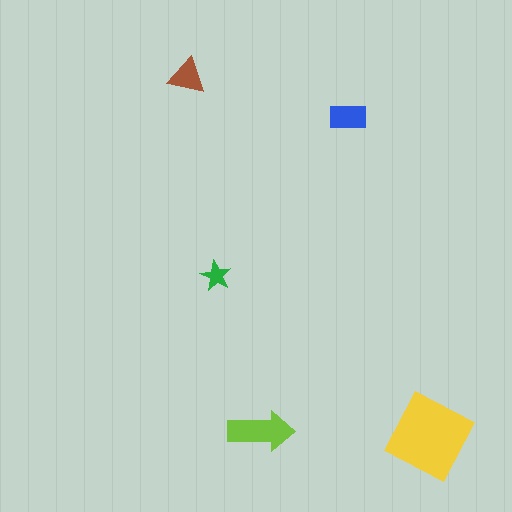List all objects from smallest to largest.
The green star, the brown triangle, the blue rectangle, the lime arrow, the yellow square.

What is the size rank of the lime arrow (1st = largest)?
2nd.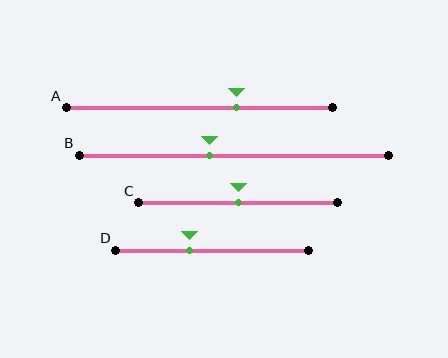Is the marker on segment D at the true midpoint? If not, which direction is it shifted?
No, the marker on segment D is shifted to the left by about 12% of the segment length.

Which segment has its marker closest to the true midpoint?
Segment C has its marker closest to the true midpoint.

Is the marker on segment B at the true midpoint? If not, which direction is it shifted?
No, the marker on segment B is shifted to the left by about 8% of the segment length.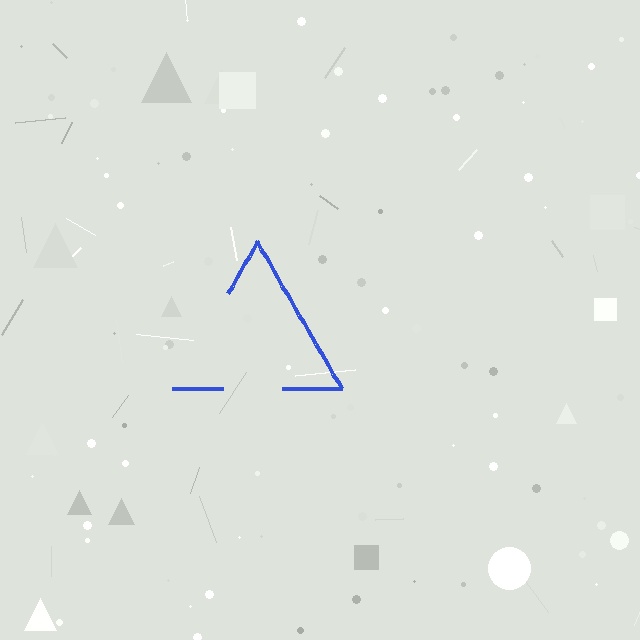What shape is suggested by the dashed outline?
The dashed outline suggests a triangle.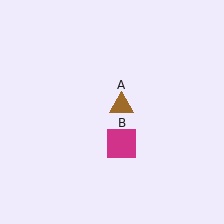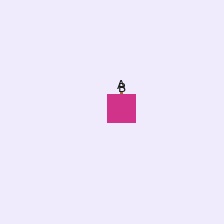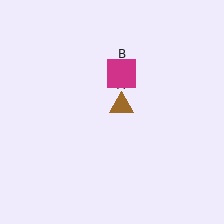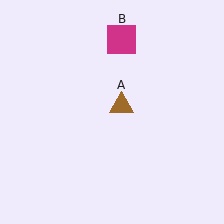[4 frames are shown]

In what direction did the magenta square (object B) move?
The magenta square (object B) moved up.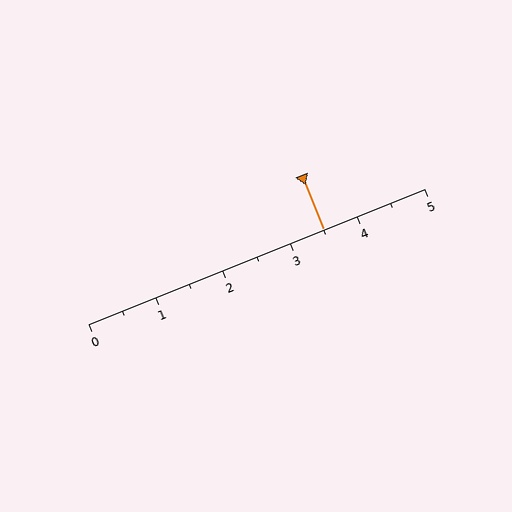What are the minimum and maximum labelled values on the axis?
The axis runs from 0 to 5.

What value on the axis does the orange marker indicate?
The marker indicates approximately 3.5.